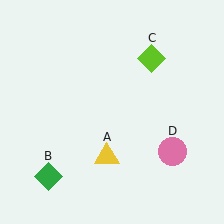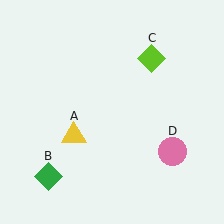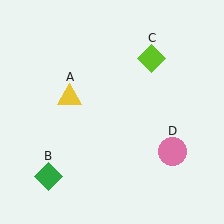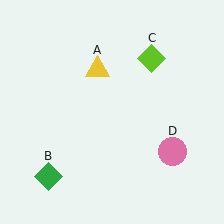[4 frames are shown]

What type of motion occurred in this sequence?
The yellow triangle (object A) rotated clockwise around the center of the scene.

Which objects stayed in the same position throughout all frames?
Green diamond (object B) and lime diamond (object C) and pink circle (object D) remained stationary.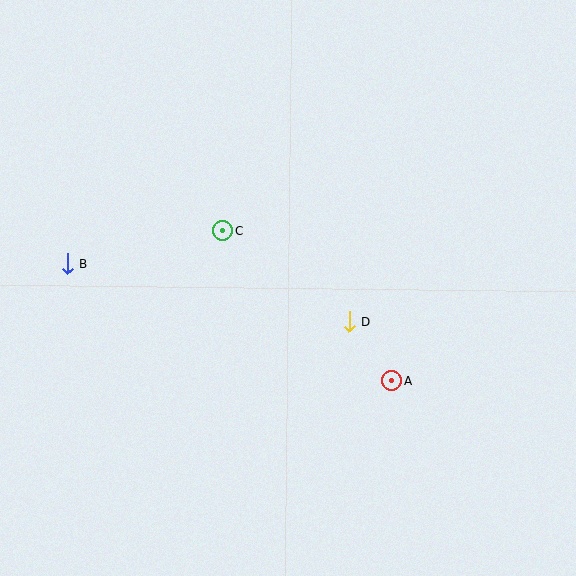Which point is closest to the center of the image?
Point D at (349, 322) is closest to the center.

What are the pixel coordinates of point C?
Point C is at (222, 231).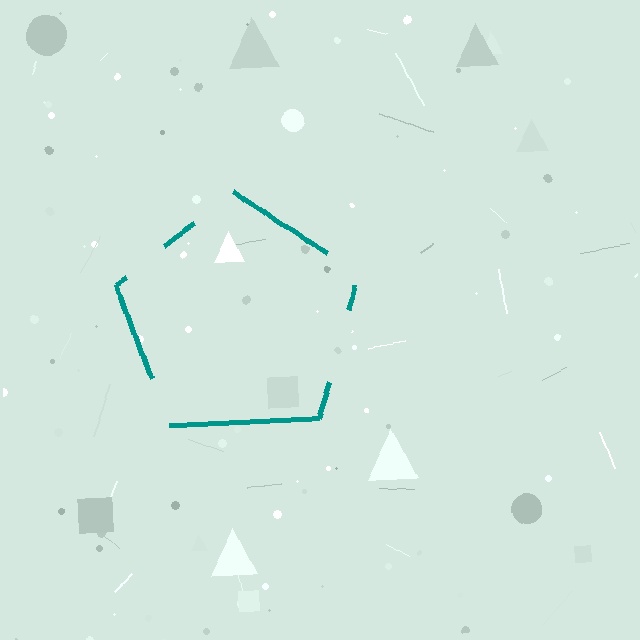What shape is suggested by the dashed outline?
The dashed outline suggests a pentagon.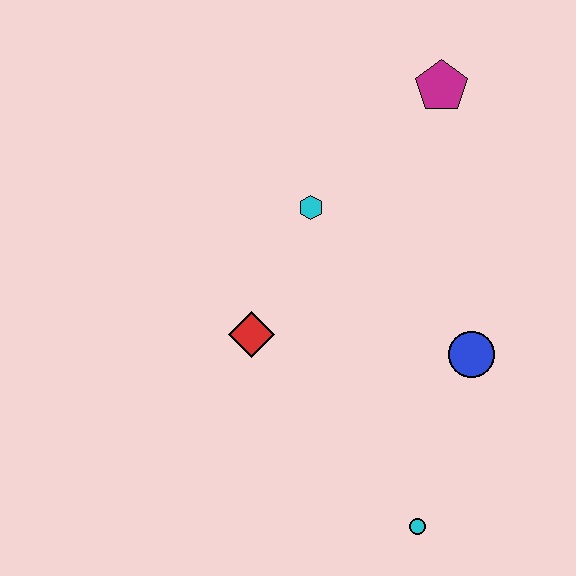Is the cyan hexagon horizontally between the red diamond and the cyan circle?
Yes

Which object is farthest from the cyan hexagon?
The cyan circle is farthest from the cyan hexagon.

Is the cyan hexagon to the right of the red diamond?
Yes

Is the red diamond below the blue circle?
No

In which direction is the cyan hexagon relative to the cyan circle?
The cyan hexagon is above the cyan circle.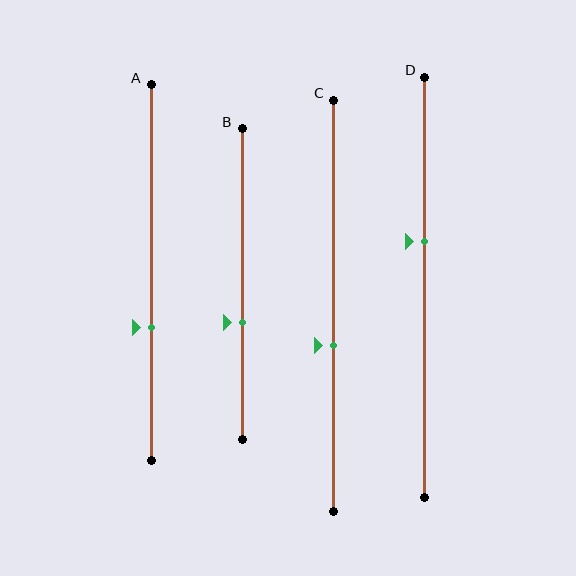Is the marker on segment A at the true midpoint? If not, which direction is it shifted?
No, the marker on segment A is shifted downward by about 15% of the segment length.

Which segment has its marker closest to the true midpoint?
Segment C has its marker closest to the true midpoint.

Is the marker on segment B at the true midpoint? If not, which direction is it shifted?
No, the marker on segment B is shifted downward by about 12% of the segment length.